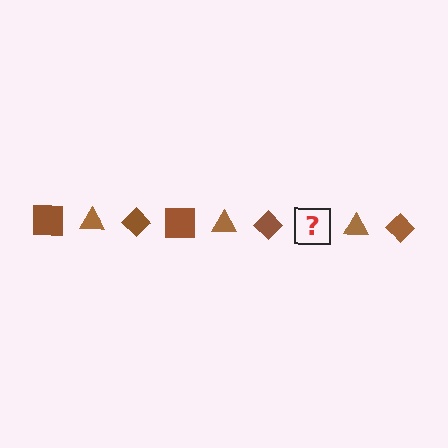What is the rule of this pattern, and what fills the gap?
The rule is that the pattern cycles through square, triangle, diamond shapes in brown. The gap should be filled with a brown square.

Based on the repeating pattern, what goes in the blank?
The blank should be a brown square.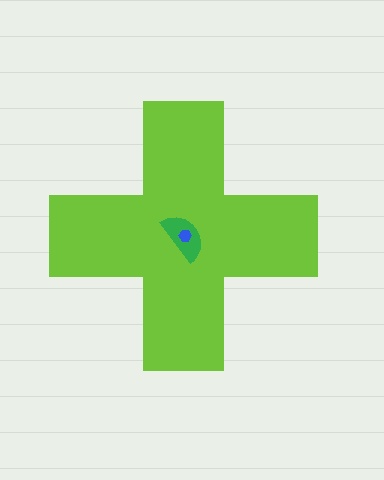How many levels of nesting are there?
3.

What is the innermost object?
The blue hexagon.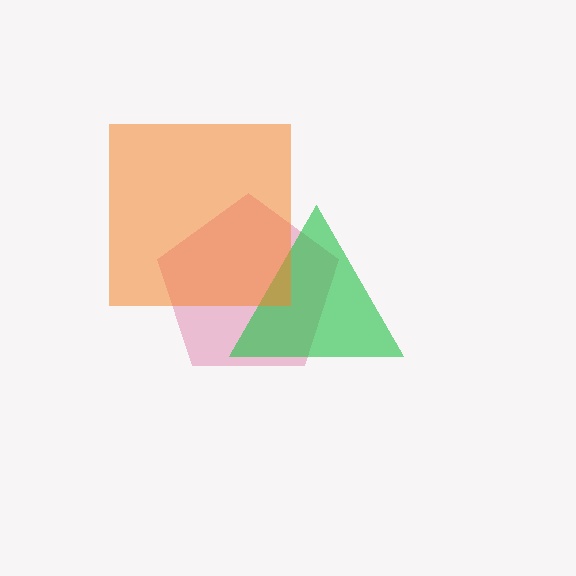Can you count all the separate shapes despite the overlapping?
Yes, there are 3 separate shapes.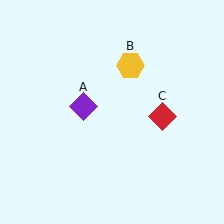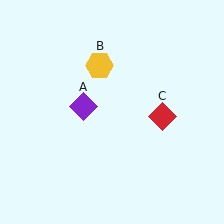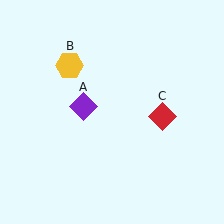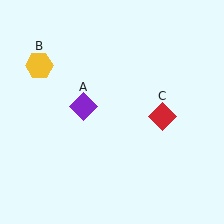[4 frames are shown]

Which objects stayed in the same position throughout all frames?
Purple diamond (object A) and red diamond (object C) remained stationary.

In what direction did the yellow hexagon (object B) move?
The yellow hexagon (object B) moved left.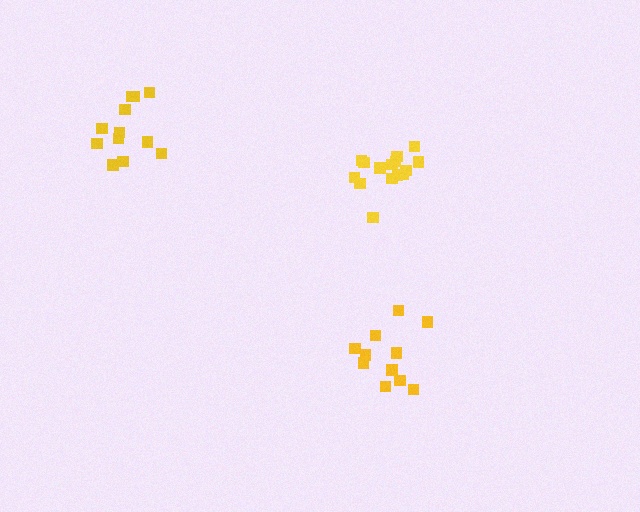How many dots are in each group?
Group 1: 12 dots, Group 2: 11 dots, Group 3: 15 dots (38 total).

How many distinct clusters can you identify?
There are 3 distinct clusters.